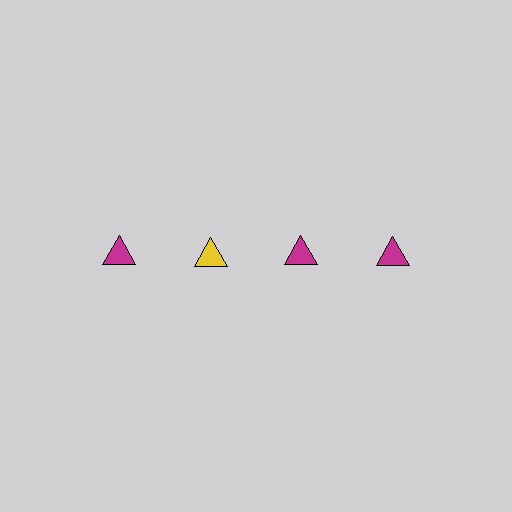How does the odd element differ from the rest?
It has a different color: yellow instead of magenta.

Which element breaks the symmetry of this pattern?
The yellow triangle in the top row, second from left column breaks the symmetry. All other shapes are magenta triangles.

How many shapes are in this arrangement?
There are 4 shapes arranged in a grid pattern.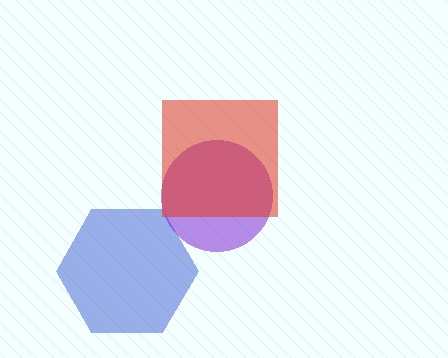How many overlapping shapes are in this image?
There are 3 overlapping shapes in the image.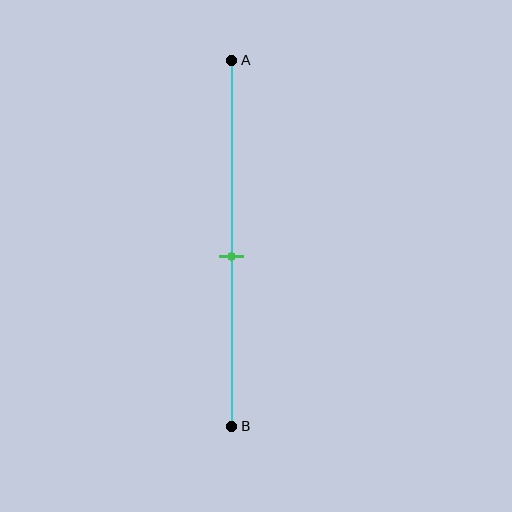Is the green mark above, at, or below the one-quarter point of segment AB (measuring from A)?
The green mark is below the one-quarter point of segment AB.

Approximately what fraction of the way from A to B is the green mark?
The green mark is approximately 55% of the way from A to B.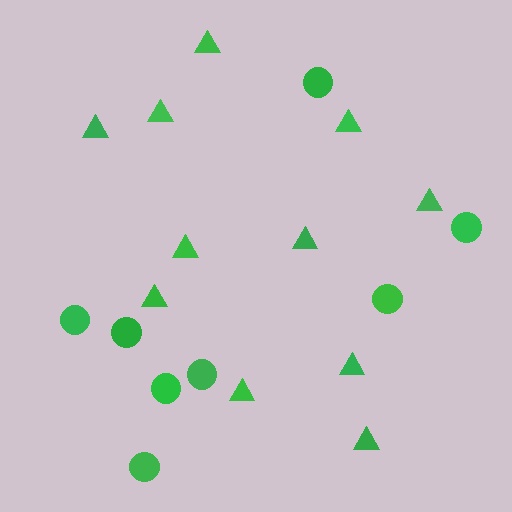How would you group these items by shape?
There are 2 groups: one group of circles (8) and one group of triangles (11).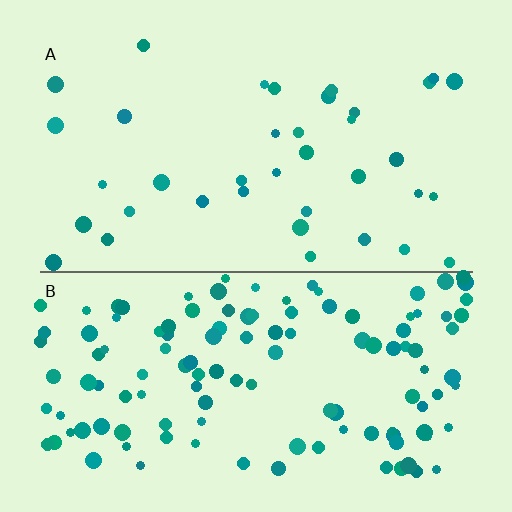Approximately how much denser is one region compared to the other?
Approximately 3.4× — region B over region A.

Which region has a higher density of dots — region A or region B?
B (the bottom).